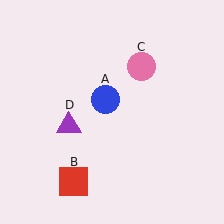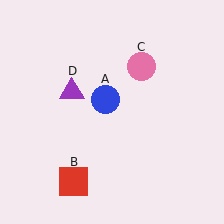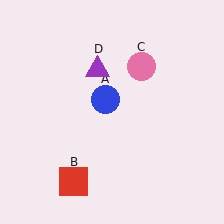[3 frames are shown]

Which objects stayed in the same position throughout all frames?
Blue circle (object A) and red square (object B) and pink circle (object C) remained stationary.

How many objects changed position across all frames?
1 object changed position: purple triangle (object D).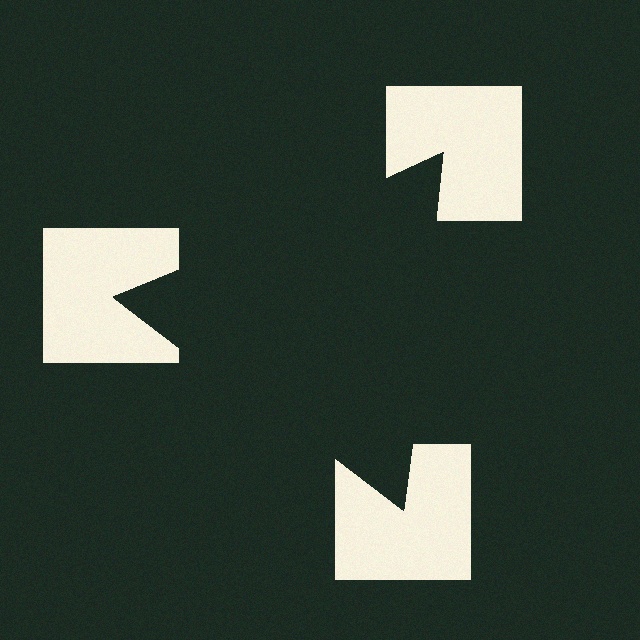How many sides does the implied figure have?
3 sides.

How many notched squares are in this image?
There are 3 — one at each vertex of the illusory triangle.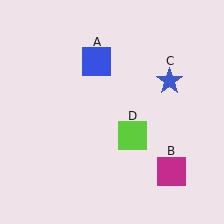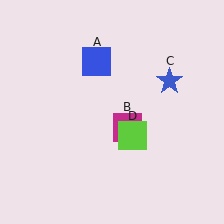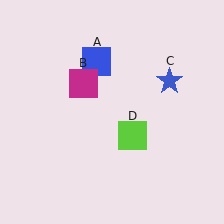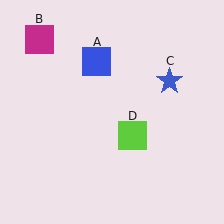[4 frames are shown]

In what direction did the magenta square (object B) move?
The magenta square (object B) moved up and to the left.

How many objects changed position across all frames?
1 object changed position: magenta square (object B).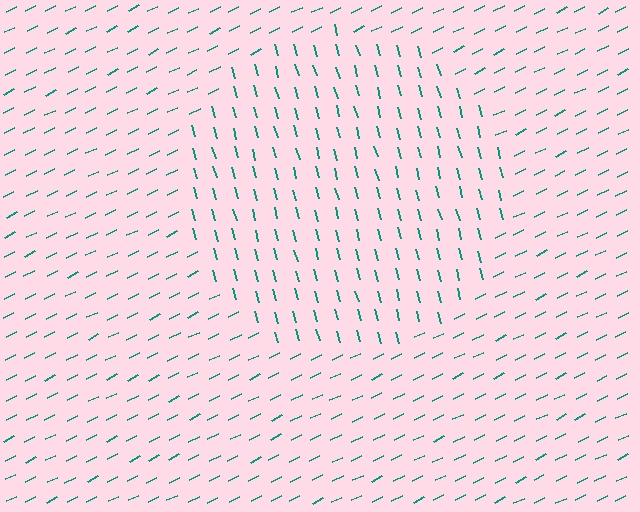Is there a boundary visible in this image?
Yes, there is a texture boundary formed by a change in line orientation.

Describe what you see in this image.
The image is filled with small teal line segments. A circle region in the image has lines oriented differently from the surrounding lines, creating a visible texture boundary.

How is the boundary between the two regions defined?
The boundary is defined purely by a change in line orientation (approximately 79 degrees difference). All lines are the same color and thickness.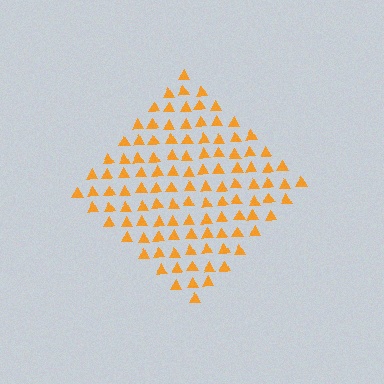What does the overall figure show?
The overall figure shows a diamond.